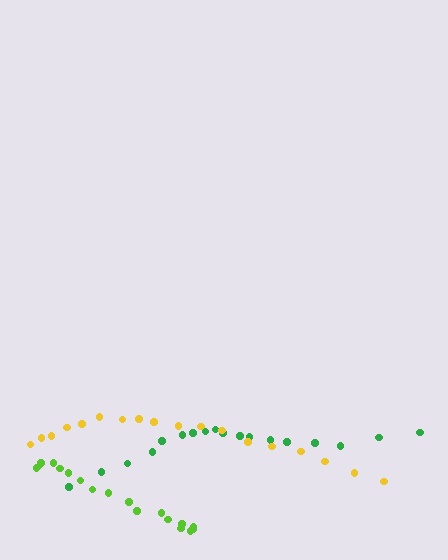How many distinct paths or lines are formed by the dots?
There are 3 distinct paths.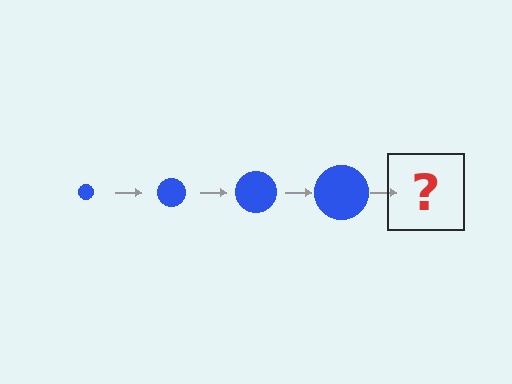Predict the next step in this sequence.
The next step is a blue circle, larger than the previous one.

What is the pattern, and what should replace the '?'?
The pattern is that the circle gets progressively larger each step. The '?' should be a blue circle, larger than the previous one.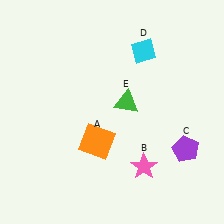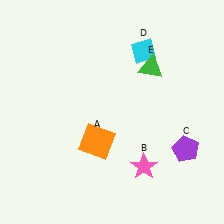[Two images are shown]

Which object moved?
The green triangle (E) moved up.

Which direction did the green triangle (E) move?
The green triangle (E) moved up.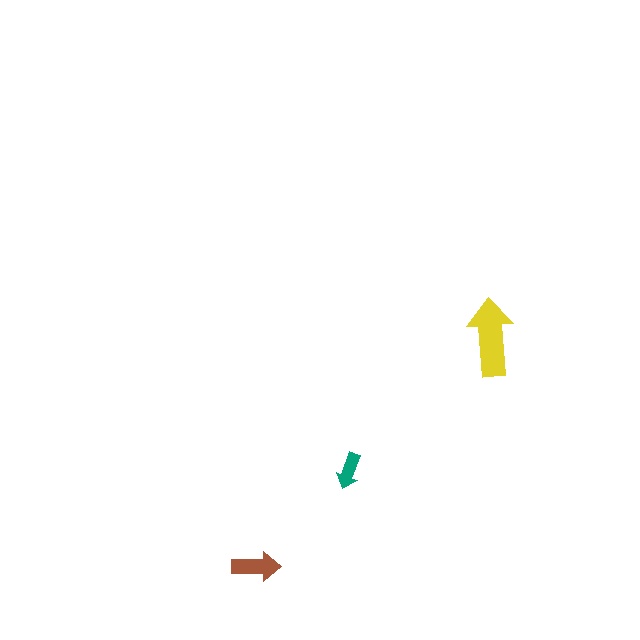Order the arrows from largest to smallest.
the yellow one, the brown one, the teal one.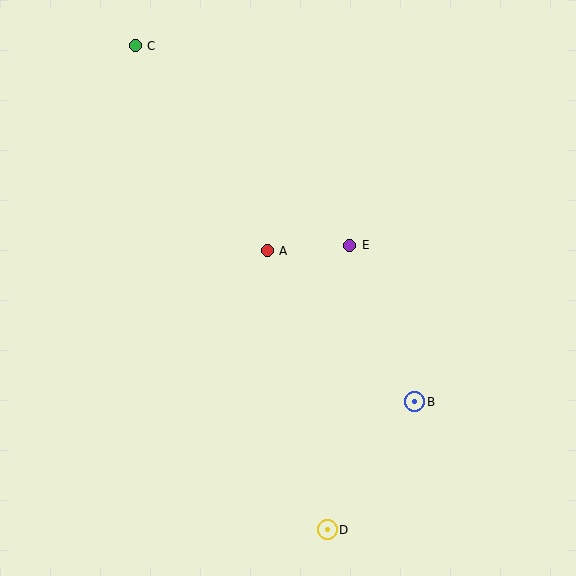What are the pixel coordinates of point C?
Point C is at (135, 46).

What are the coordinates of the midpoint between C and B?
The midpoint between C and B is at (275, 224).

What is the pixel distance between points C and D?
The distance between C and D is 521 pixels.